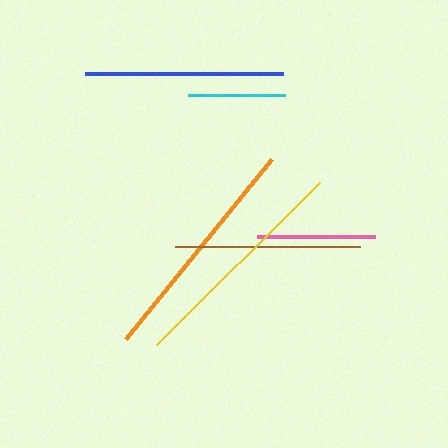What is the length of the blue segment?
The blue segment is approximately 198 pixels long.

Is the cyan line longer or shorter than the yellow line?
The yellow line is longer than the cyan line.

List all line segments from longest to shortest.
From longest to shortest: orange, yellow, blue, brown, pink, cyan.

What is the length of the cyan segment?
The cyan segment is approximately 97 pixels long.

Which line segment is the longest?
The orange line is the longest at approximately 232 pixels.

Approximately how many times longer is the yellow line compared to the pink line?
The yellow line is approximately 1.9 times the length of the pink line.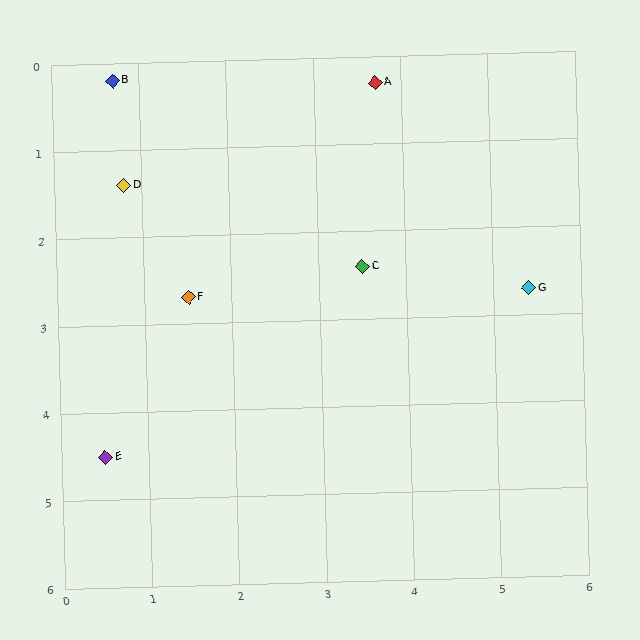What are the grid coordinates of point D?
Point D is at approximately (0.8, 1.4).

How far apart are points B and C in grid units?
Points B and C are about 3.6 grid units apart.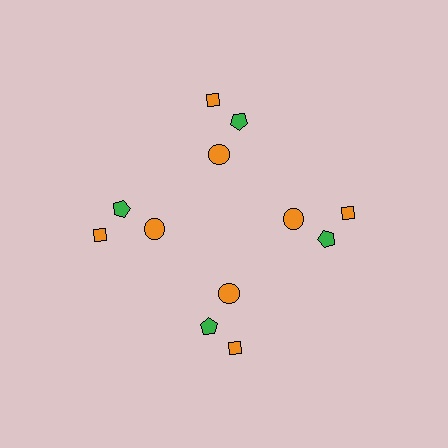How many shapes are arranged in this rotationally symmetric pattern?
There are 12 shapes, arranged in 4 groups of 3.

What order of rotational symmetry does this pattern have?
This pattern has 4-fold rotational symmetry.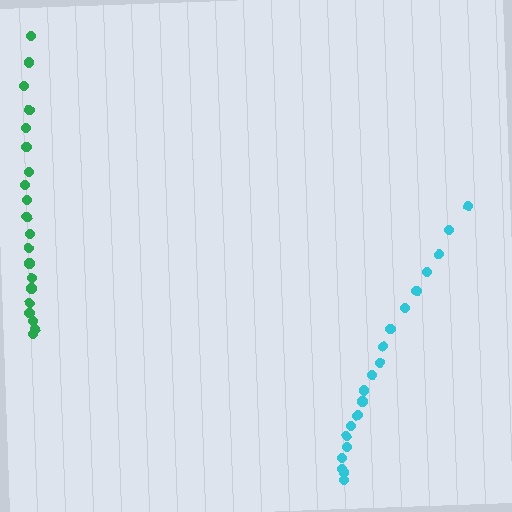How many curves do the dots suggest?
There are 2 distinct paths.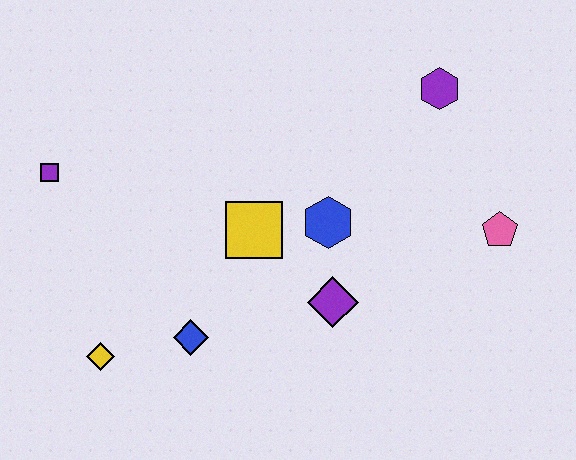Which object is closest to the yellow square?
The blue hexagon is closest to the yellow square.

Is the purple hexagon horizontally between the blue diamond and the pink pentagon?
Yes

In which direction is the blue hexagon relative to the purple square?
The blue hexagon is to the right of the purple square.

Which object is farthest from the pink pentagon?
The purple square is farthest from the pink pentagon.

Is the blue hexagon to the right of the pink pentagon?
No